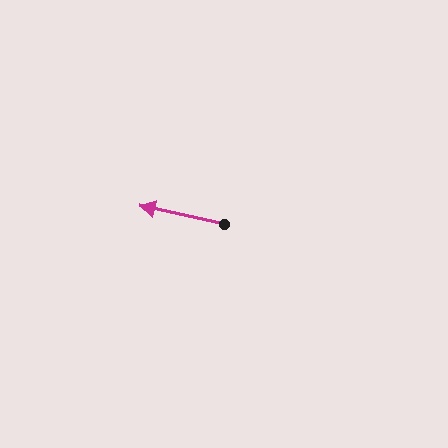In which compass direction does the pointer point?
West.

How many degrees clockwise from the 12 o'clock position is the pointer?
Approximately 282 degrees.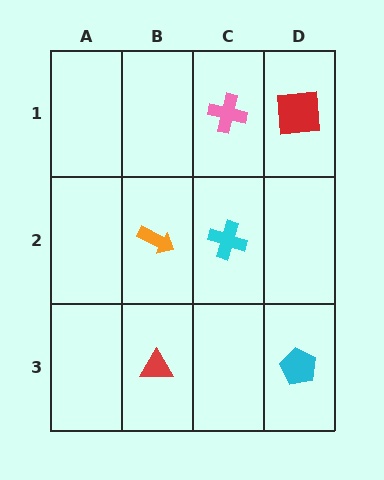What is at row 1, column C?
A pink cross.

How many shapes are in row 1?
2 shapes.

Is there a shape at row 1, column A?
No, that cell is empty.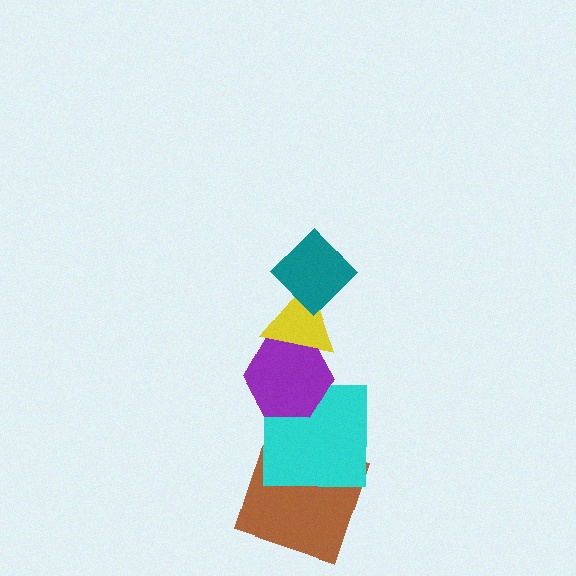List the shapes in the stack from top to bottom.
From top to bottom: the teal diamond, the yellow triangle, the purple hexagon, the cyan square, the brown square.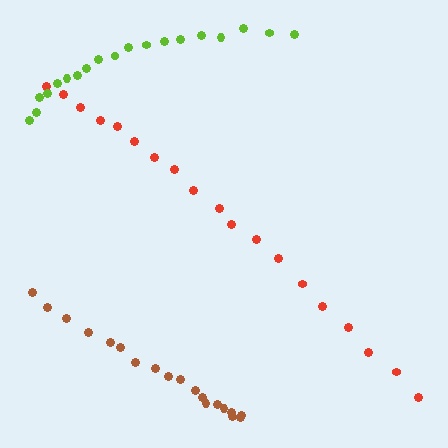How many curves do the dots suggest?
There are 3 distinct paths.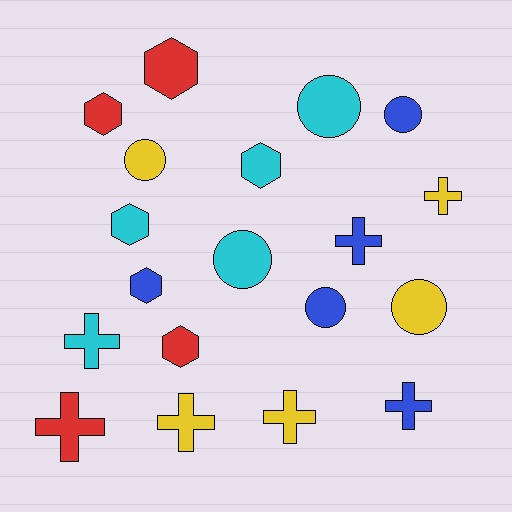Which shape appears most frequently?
Cross, with 7 objects.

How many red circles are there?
There are no red circles.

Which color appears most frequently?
Cyan, with 5 objects.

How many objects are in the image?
There are 19 objects.